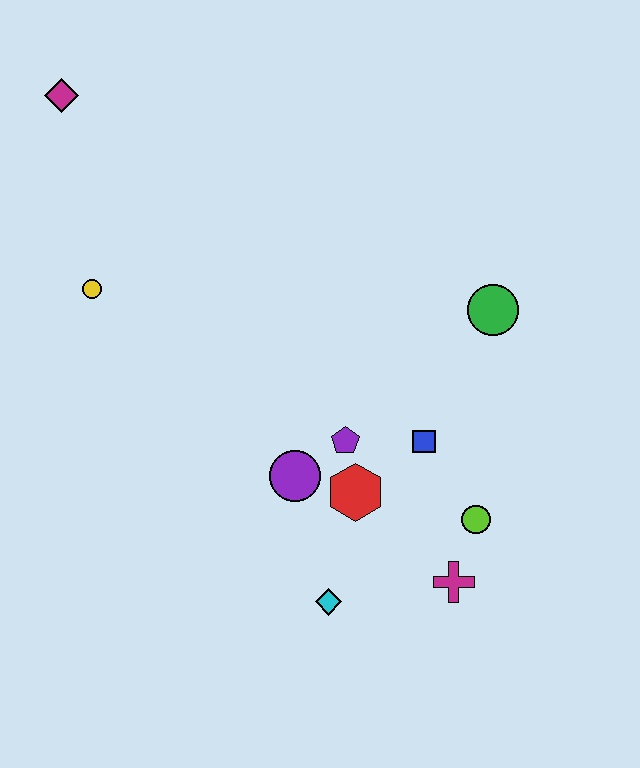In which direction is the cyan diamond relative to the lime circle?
The cyan diamond is to the left of the lime circle.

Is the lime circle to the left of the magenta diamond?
No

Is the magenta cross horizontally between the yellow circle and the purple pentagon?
No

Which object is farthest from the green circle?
The magenta diamond is farthest from the green circle.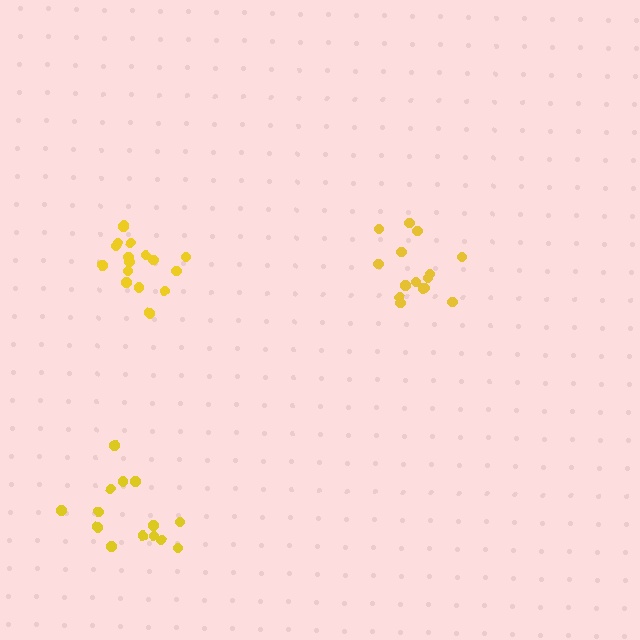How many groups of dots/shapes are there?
There are 3 groups.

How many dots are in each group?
Group 1: 15 dots, Group 2: 14 dots, Group 3: 17 dots (46 total).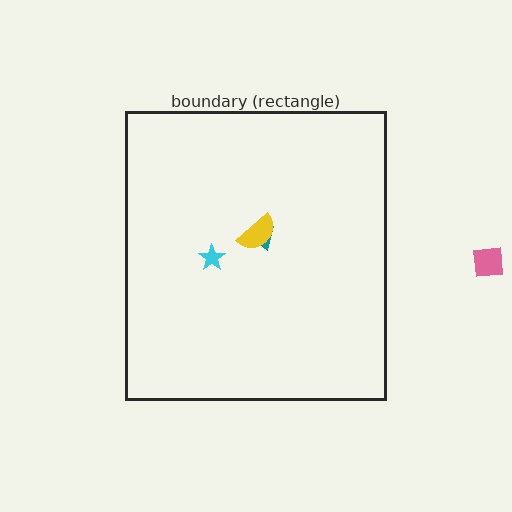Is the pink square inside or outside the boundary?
Outside.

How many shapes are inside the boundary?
3 inside, 1 outside.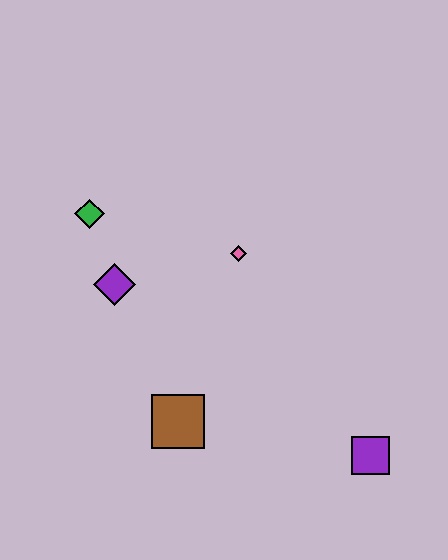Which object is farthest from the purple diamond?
The purple square is farthest from the purple diamond.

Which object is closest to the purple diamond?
The green diamond is closest to the purple diamond.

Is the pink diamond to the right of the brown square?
Yes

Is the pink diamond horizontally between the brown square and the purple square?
Yes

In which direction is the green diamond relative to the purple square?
The green diamond is to the left of the purple square.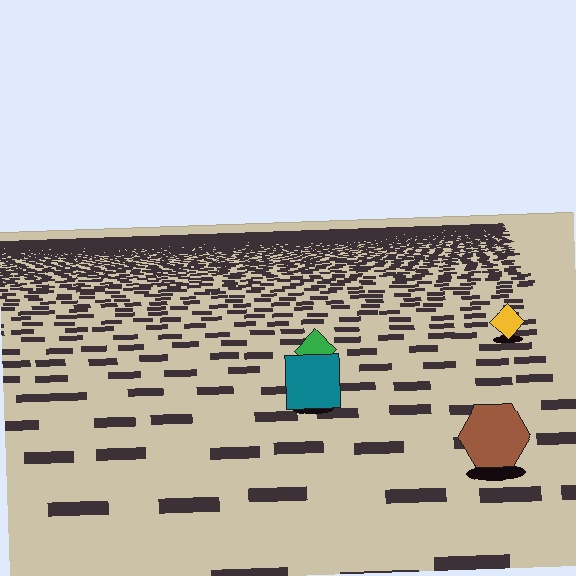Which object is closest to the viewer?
The brown hexagon is closest. The texture marks near it are larger and more spread out.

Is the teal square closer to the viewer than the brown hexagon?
No. The brown hexagon is closer — you can tell from the texture gradient: the ground texture is coarser near it.